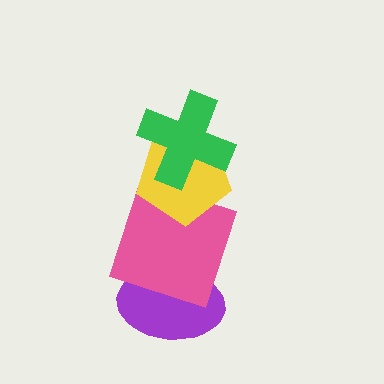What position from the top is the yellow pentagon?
The yellow pentagon is 2nd from the top.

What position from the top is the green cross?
The green cross is 1st from the top.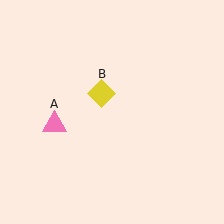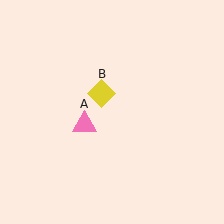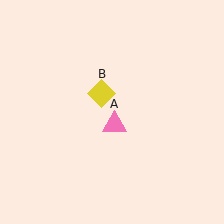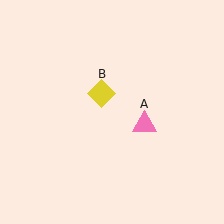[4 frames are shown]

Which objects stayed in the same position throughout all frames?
Yellow diamond (object B) remained stationary.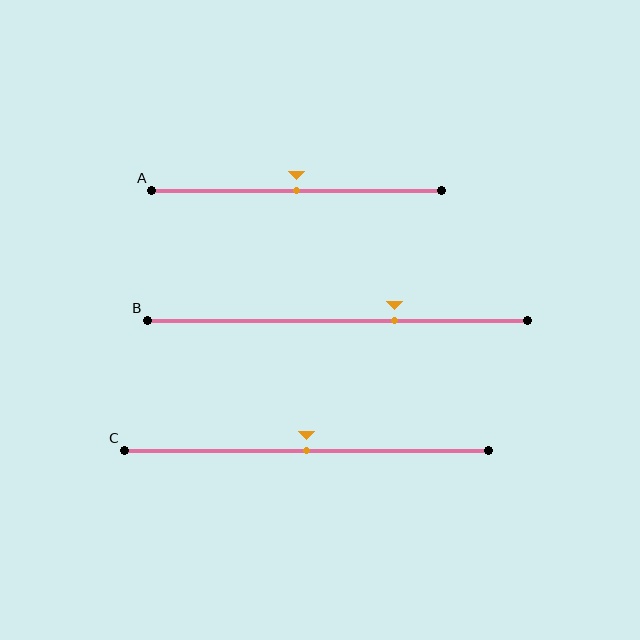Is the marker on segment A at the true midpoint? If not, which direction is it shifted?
Yes, the marker on segment A is at the true midpoint.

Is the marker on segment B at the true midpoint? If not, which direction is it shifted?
No, the marker on segment B is shifted to the right by about 15% of the segment length.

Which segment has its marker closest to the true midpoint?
Segment A has its marker closest to the true midpoint.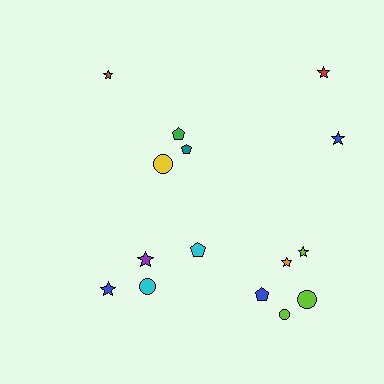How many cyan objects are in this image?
There are 2 cyan objects.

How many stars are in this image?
There are 7 stars.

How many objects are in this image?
There are 15 objects.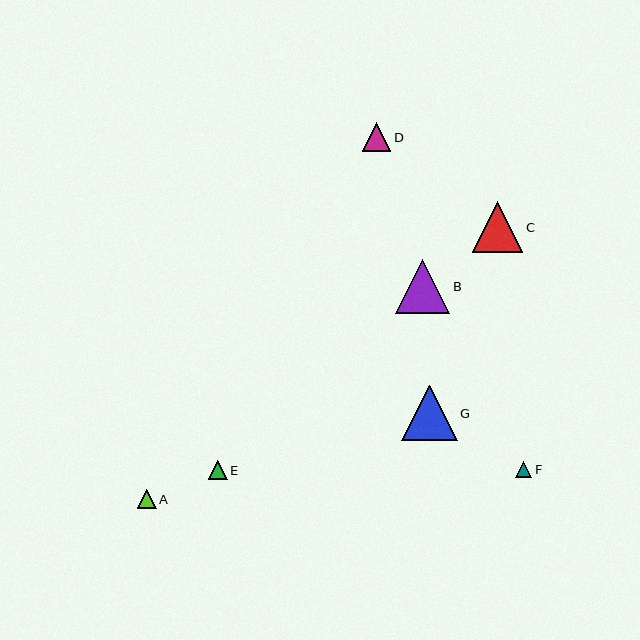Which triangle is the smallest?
Triangle F is the smallest with a size of approximately 16 pixels.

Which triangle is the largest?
Triangle G is the largest with a size of approximately 56 pixels.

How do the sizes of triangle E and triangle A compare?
Triangle E and triangle A are approximately the same size.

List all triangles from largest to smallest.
From largest to smallest: G, B, C, D, E, A, F.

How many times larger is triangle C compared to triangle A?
Triangle C is approximately 2.7 times the size of triangle A.